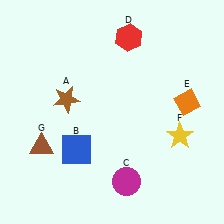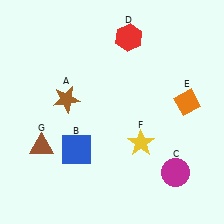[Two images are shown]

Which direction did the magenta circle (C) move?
The magenta circle (C) moved right.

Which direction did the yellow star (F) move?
The yellow star (F) moved left.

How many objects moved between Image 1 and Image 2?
2 objects moved between the two images.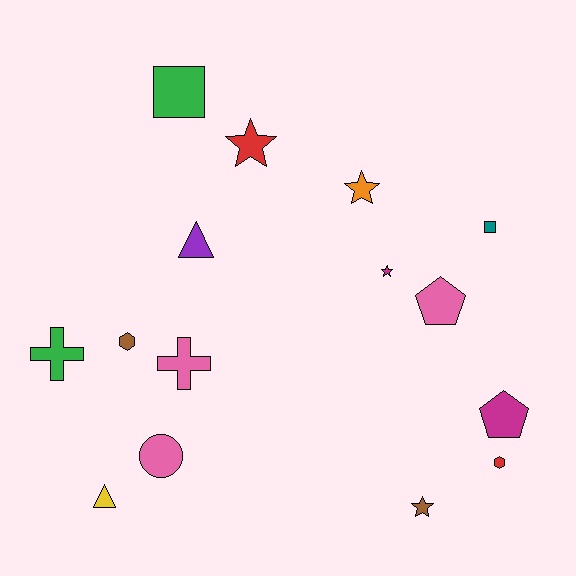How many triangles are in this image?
There are 2 triangles.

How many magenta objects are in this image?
There are 2 magenta objects.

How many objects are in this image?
There are 15 objects.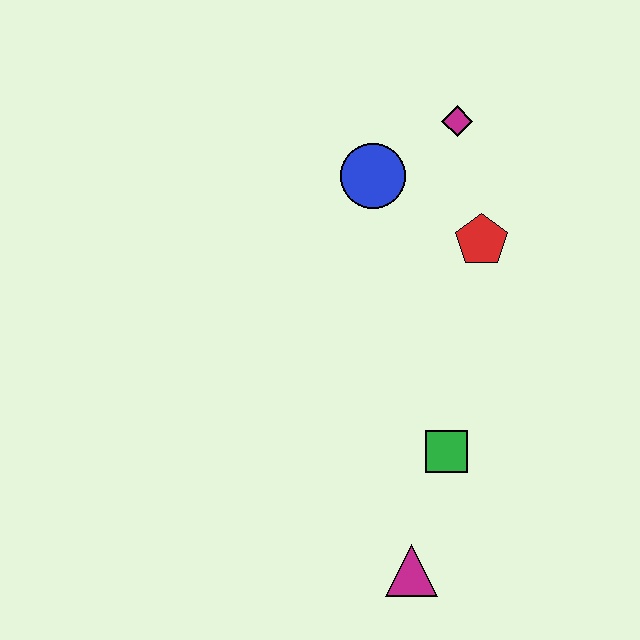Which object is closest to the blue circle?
The magenta diamond is closest to the blue circle.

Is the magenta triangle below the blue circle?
Yes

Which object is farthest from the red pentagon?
The magenta triangle is farthest from the red pentagon.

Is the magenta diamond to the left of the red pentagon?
Yes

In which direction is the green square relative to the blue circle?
The green square is below the blue circle.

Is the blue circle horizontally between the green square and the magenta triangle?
No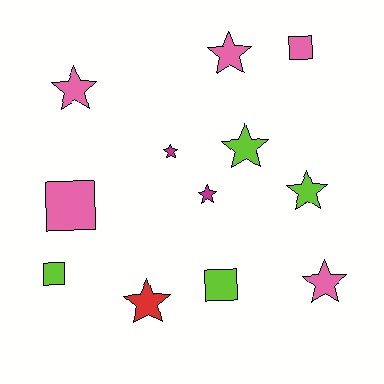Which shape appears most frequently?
Star, with 8 objects.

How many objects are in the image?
There are 12 objects.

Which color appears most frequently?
Pink, with 5 objects.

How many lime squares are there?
There are 2 lime squares.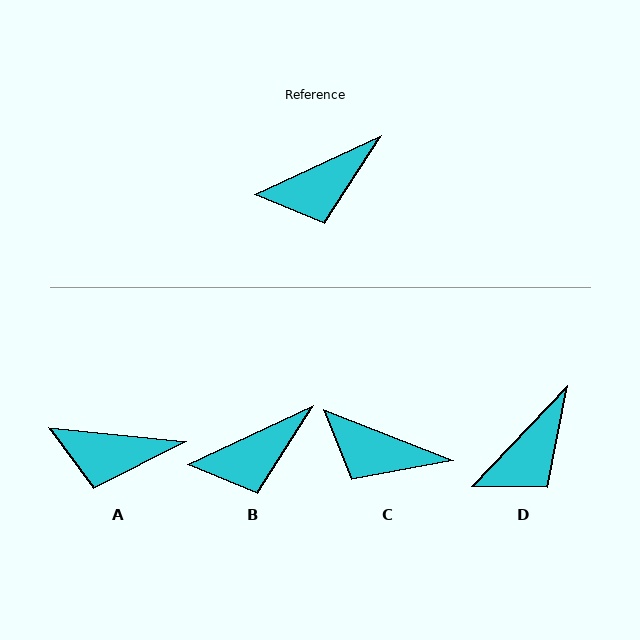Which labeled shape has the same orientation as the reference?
B.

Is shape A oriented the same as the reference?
No, it is off by about 31 degrees.